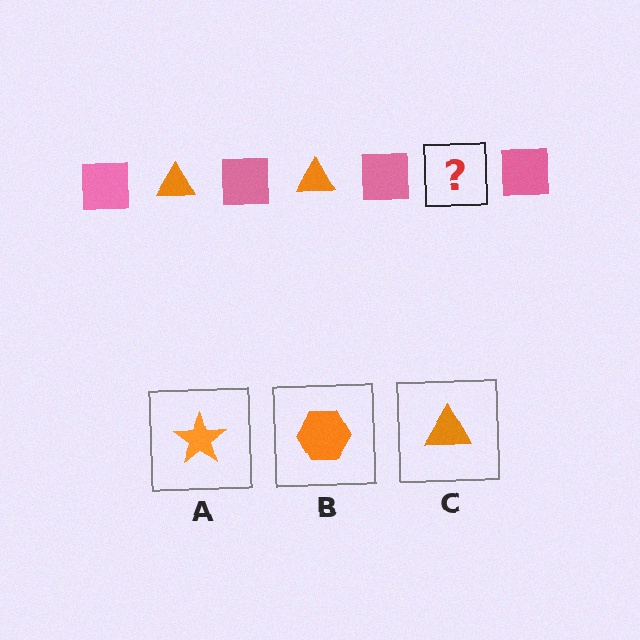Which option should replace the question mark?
Option C.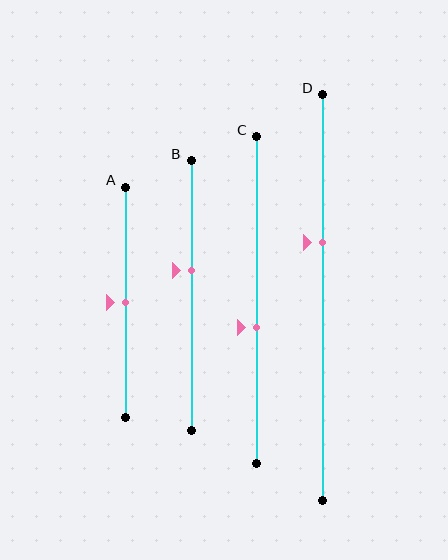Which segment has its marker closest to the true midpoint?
Segment A has its marker closest to the true midpoint.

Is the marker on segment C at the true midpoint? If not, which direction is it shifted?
No, the marker on segment C is shifted downward by about 8% of the segment length.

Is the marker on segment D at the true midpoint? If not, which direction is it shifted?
No, the marker on segment D is shifted upward by about 14% of the segment length.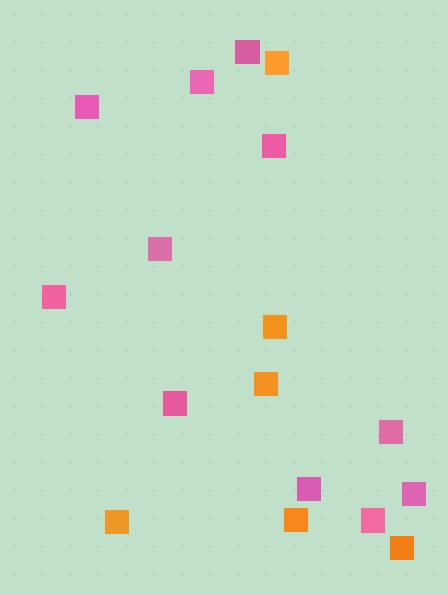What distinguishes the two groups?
There are 2 groups: one group of pink squares (11) and one group of orange squares (6).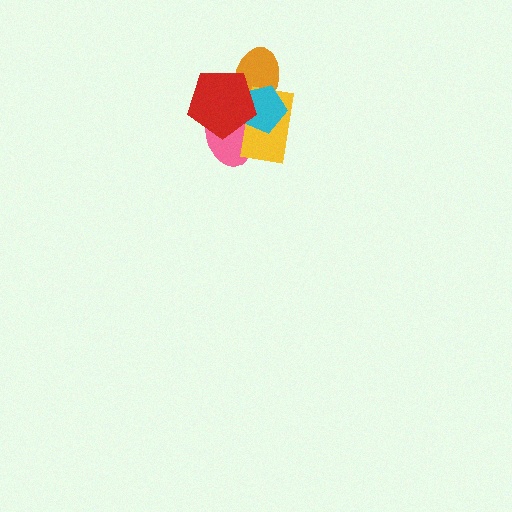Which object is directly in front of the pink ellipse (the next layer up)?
The yellow rectangle is directly in front of the pink ellipse.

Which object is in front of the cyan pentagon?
The red pentagon is in front of the cyan pentagon.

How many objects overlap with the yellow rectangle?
4 objects overlap with the yellow rectangle.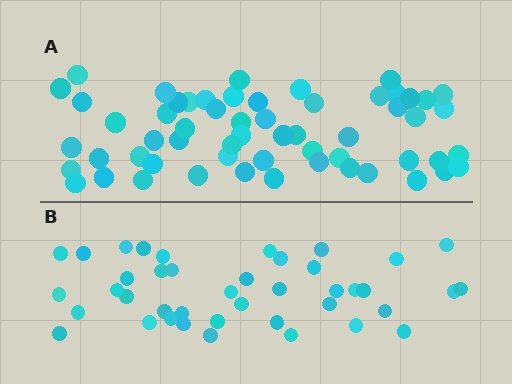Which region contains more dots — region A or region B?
Region A (the top region) has more dots.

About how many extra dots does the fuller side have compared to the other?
Region A has approximately 15 more dots than region B.